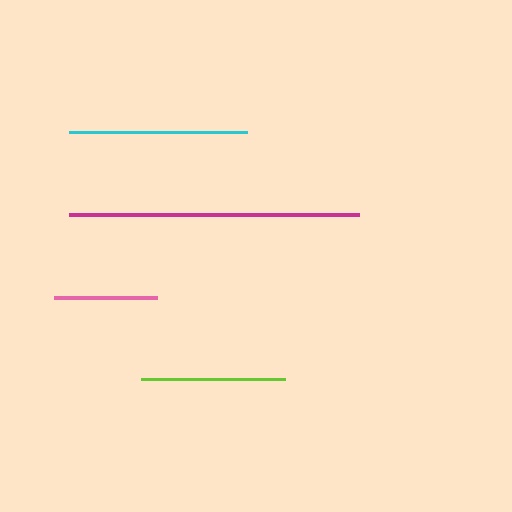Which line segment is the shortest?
The pink line is the shortest at approximately 103 pixels.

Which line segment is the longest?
The magenta line is the longest at approximately 289 pixels.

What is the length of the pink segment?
The pink segment is approximately 103 pixels long.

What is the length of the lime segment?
The lime segment is approximately 144 pixels long.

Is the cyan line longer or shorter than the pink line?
The cyan line is longer than the pink line.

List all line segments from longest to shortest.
From longest to shortest: magenta, cyan, lime, pink.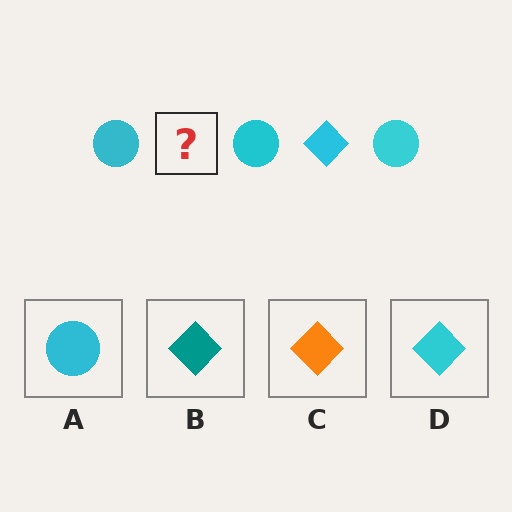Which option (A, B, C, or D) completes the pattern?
D.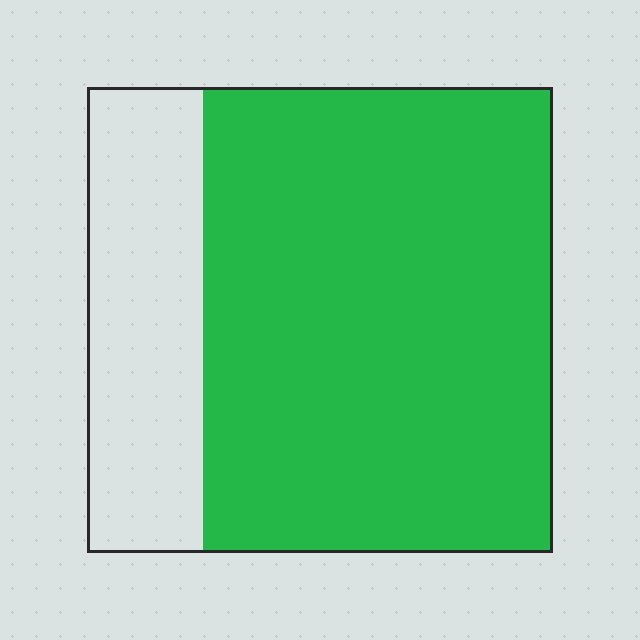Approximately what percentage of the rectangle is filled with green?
Approximately 75%.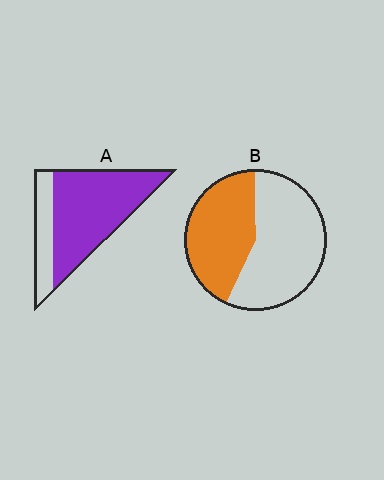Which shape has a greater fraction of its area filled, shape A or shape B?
Shape A.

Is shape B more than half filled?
No.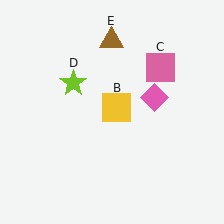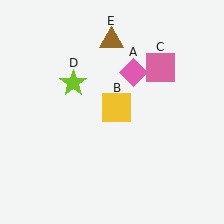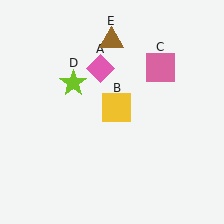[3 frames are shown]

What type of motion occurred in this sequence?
The pink diamond (object A) rotated counterclockwise around the center of the scene.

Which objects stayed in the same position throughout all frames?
Yellow square (object B) and pink square (object C) and lime star (object D) and brown triangle (object E) remained stationary.